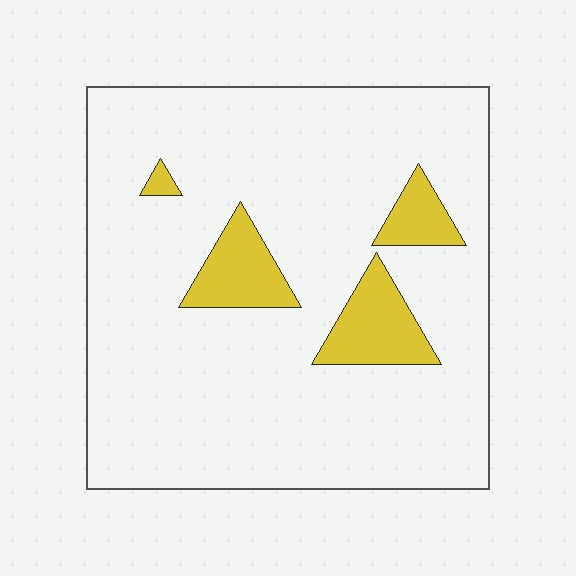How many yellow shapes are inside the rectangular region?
4.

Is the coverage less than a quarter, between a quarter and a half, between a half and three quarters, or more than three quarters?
Less than a quarter.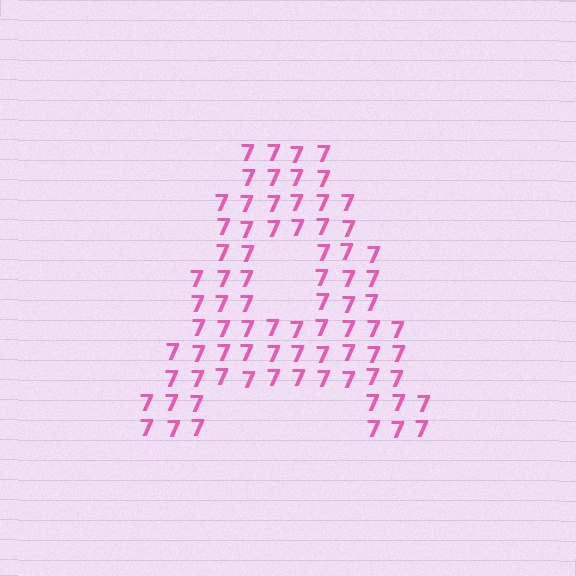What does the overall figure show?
The overall figure shows the letter A.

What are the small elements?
The small elements are digit 7's.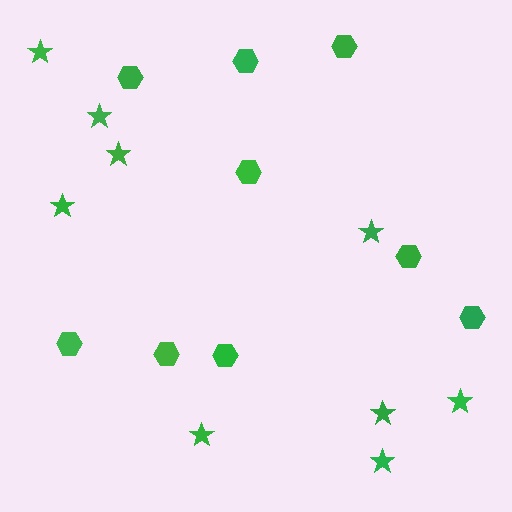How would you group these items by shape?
There are 2 groups: one group of hexagons (9) and one group of stars (9).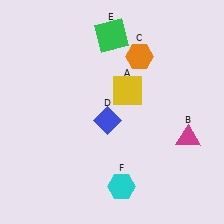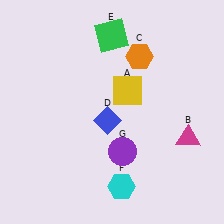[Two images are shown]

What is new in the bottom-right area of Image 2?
A purple circle (G) was added in the bottom-right area of Image 2.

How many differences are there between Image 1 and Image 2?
There is 1 difference between the two images.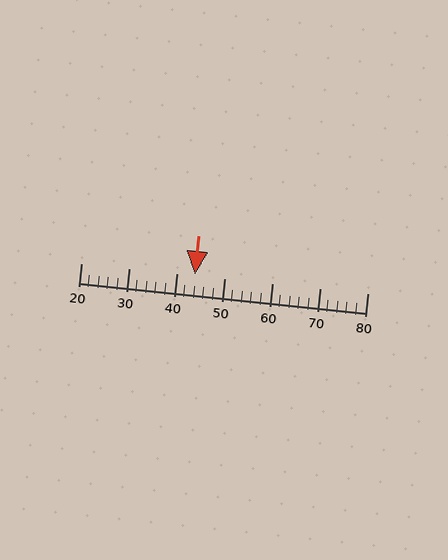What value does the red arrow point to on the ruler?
The red arrow points to approximately 44.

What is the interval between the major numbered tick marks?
The major tick marks are spaced 10 units apart.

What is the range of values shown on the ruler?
The ruler shows values from 20 to 80.